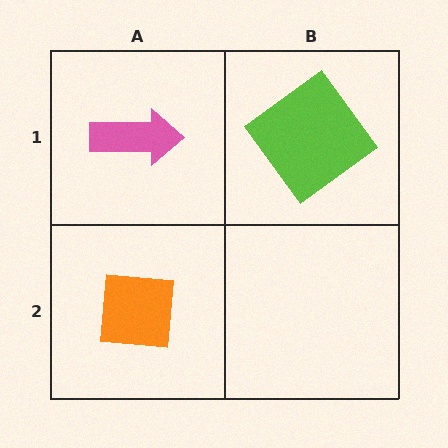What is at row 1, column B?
A lime diamond.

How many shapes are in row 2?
1 shape.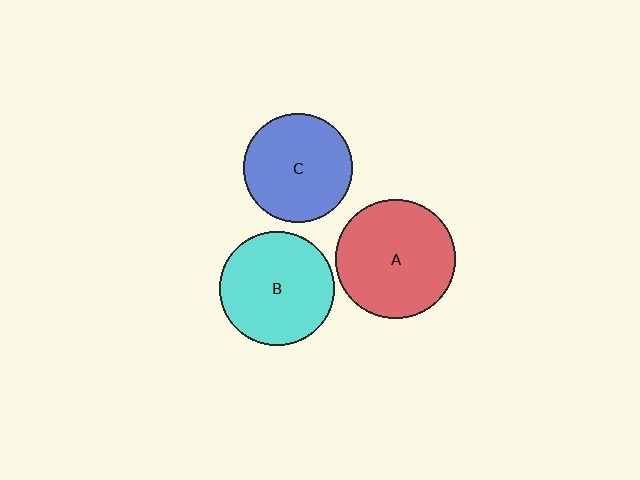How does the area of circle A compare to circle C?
Approximately 1.2 times.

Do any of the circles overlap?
No, none of the circles overlap.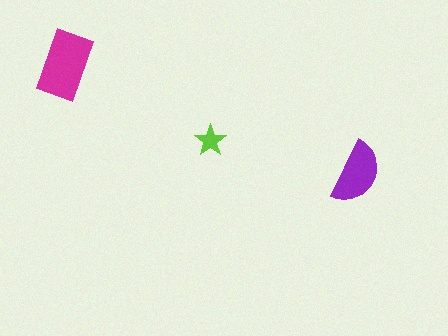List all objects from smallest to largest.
The lime star, the purple semicircle, the magenta rectangle.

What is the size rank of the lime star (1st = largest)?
3rd.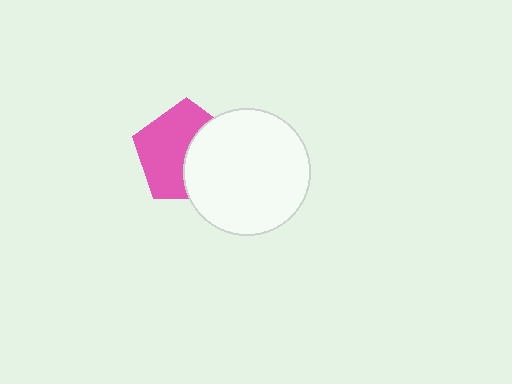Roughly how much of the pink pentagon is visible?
About half of it is visible (roughly 57%).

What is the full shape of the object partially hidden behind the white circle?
The partially hidden object is a pink pentagon.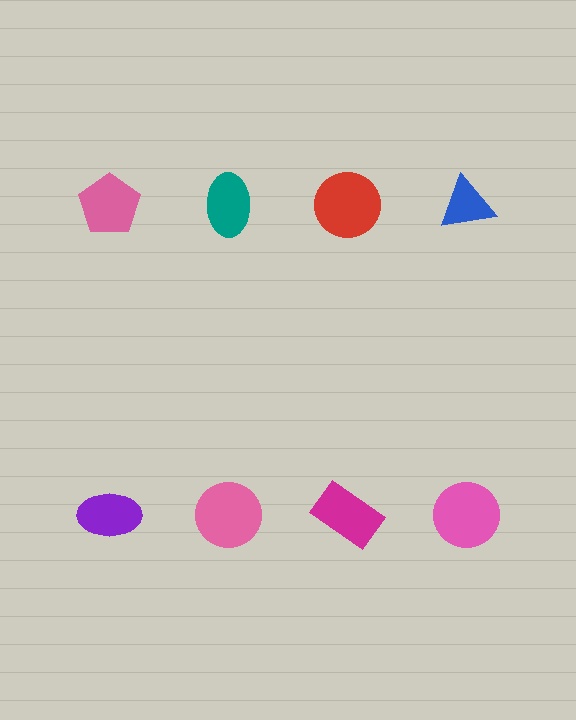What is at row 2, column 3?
A magenta rectangle.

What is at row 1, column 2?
A teal ellipse.